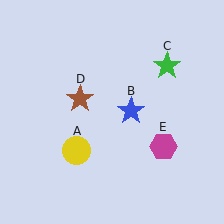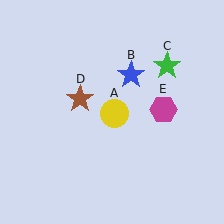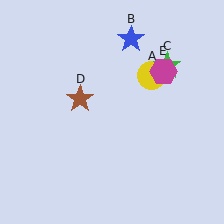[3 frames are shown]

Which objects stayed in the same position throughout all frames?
Green star (object C) and brown star (object D) remained stationary.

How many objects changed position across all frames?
3 objects changed position: yellow circle (object A), blue star (object B), magenta hexagon (object E).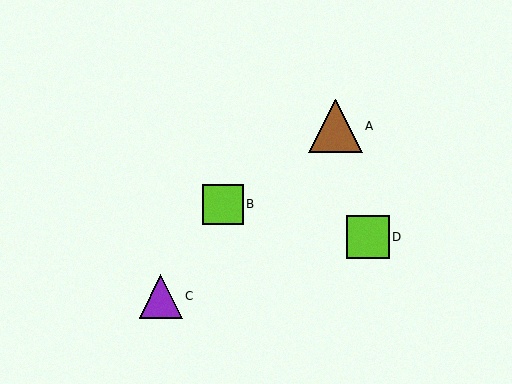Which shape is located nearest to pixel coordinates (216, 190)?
The lime square (labeled B) at (223, 204) is nearest to that location.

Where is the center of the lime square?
The center of the lime square is at (223, 204).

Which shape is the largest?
The brown triangle (labeled A) is the largest.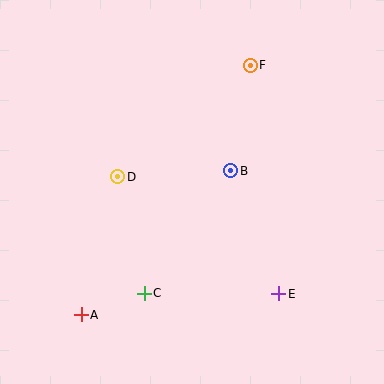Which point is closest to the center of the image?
Point B at (231, 171) is closest to the center.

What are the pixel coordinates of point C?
Point C is at (144, 293).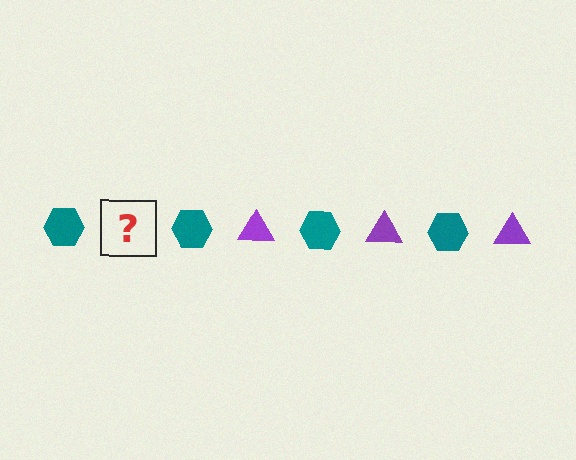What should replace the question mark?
The question mark should be replaced with a purple triangle.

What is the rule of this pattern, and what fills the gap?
The rule is that the pattern alternates between teal hexagon and purple triangle. The gap should be filled with a purple triangle.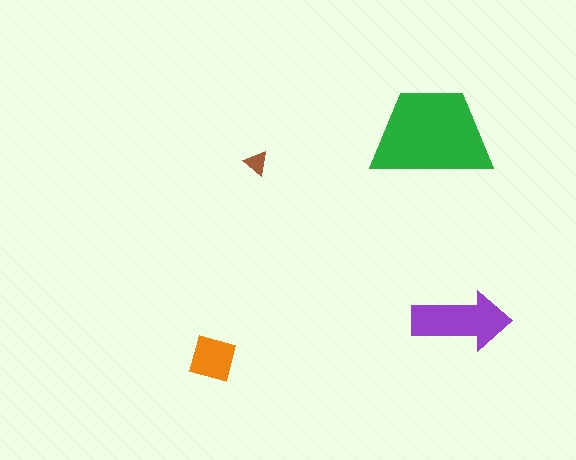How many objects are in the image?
There are 4 objects in the image.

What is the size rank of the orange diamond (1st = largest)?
3rd.